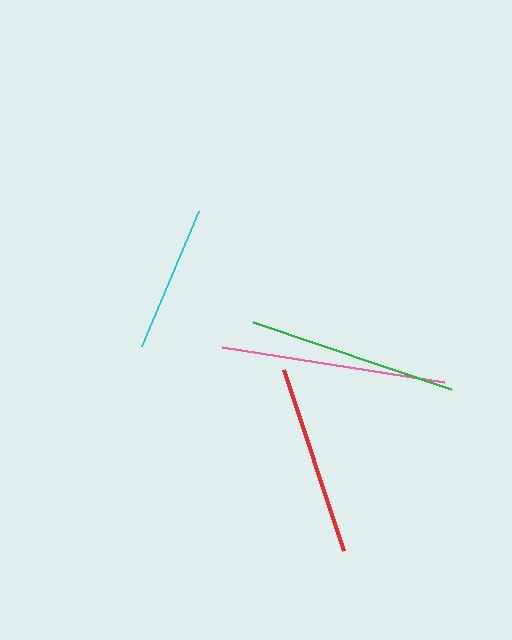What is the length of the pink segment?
The pink segment is approximately 225 pixels long.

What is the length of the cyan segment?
The cyan segment is approximately 146 pixels long.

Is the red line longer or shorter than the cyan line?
The red line is longer than the cyan line.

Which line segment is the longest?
The pink line is the longest at approximately 225 pixels.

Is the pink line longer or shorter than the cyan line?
The pink line is longer than the cyan line.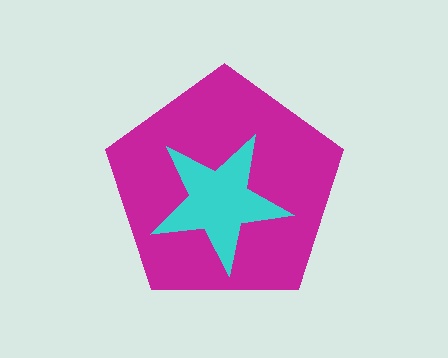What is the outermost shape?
The magenta pentagon.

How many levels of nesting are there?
2.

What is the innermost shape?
The cyan star.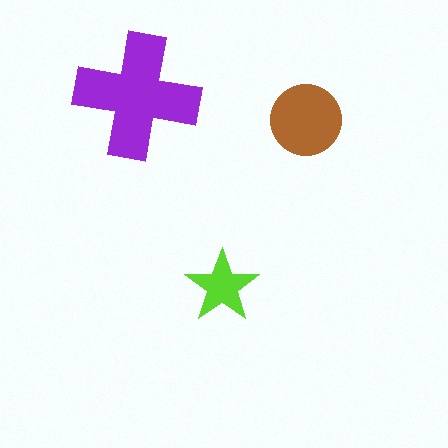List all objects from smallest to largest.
The lime star, the brown circle, the purple cross.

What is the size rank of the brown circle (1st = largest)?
2nd.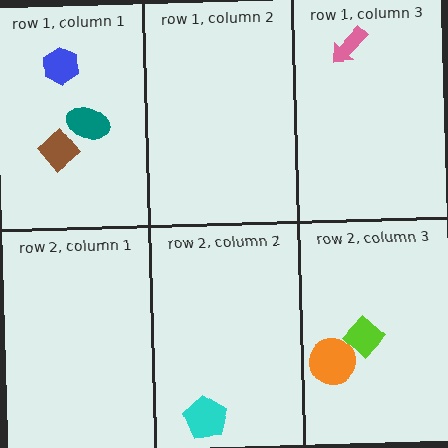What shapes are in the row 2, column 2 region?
The cyan pentagon.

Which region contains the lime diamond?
The row 2, column 3 region.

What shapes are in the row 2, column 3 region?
The orange circle, the lime diamond.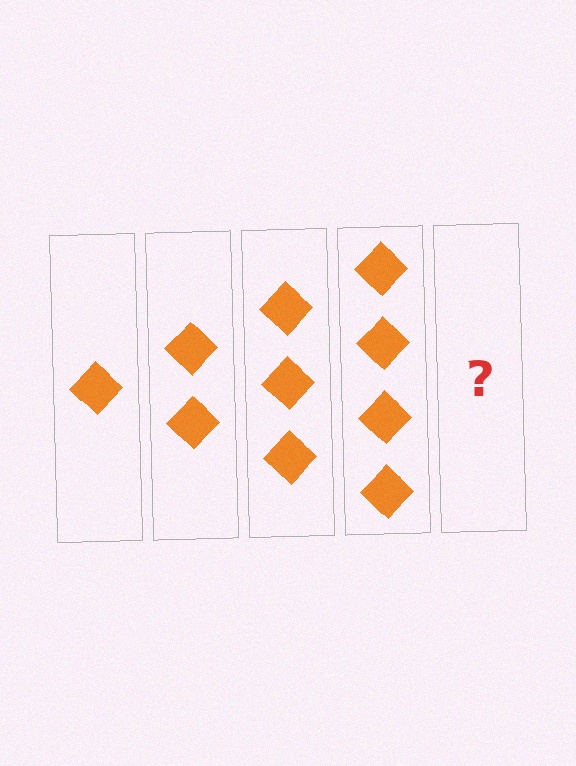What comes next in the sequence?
The next element should be 5 diamonds.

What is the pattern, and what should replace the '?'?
The pattern is that each step adds one more diamond. The '?' should be 5 diamonds.